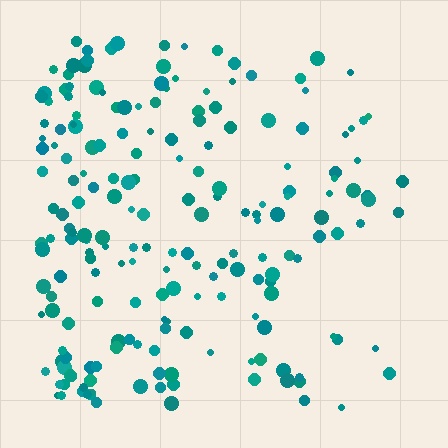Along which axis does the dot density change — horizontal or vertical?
Horizontal.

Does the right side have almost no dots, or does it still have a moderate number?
Still a moderate number, just noticeably fewer than the left.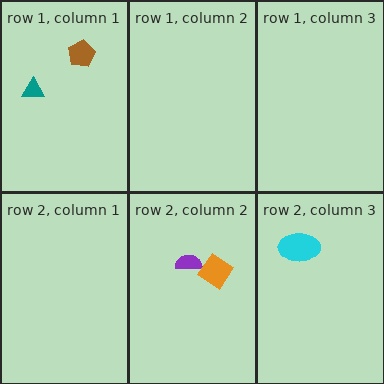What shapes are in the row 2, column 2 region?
The purple semicircle, the orange diamond.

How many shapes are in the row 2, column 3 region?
1.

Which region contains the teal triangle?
The row 1, column 1 region.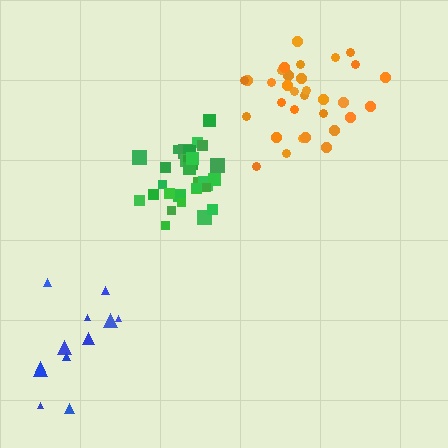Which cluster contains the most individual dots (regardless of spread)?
Orange (32).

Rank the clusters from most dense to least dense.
green, orange, blue.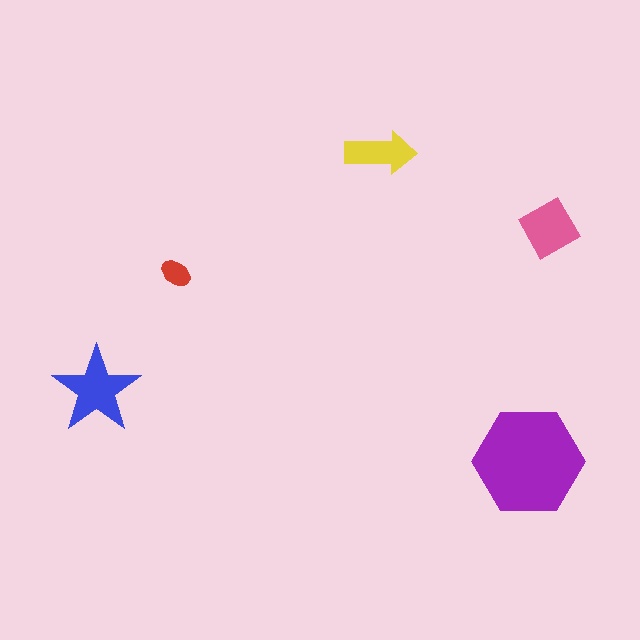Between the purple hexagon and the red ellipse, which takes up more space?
The purple hexagon.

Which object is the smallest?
The red ellipse.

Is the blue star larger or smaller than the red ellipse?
Larger.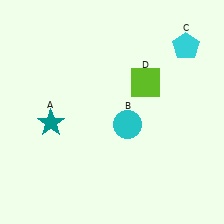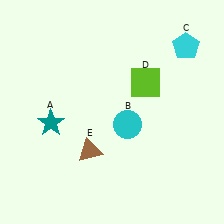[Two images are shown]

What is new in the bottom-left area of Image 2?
A brown triangle (E) was added in the bottom-left area of Image 2.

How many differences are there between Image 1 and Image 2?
There is 1 difference between the two images.